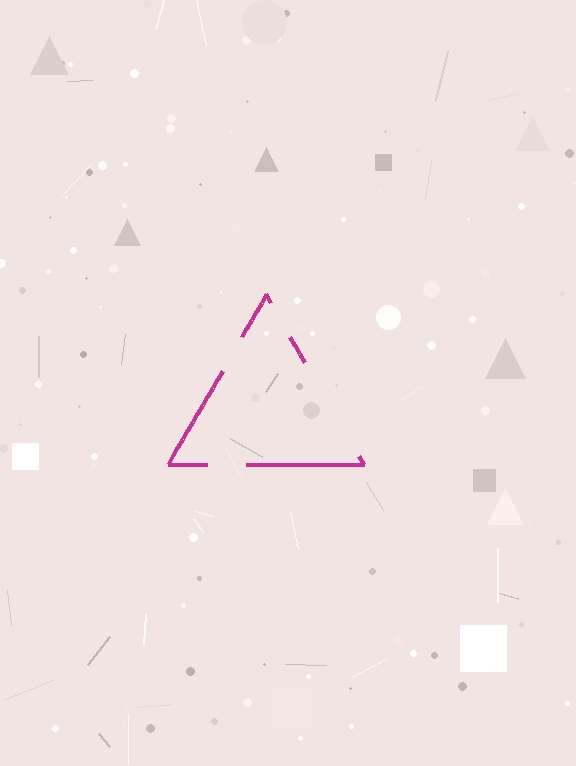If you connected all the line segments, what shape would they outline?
They would outline a triangle.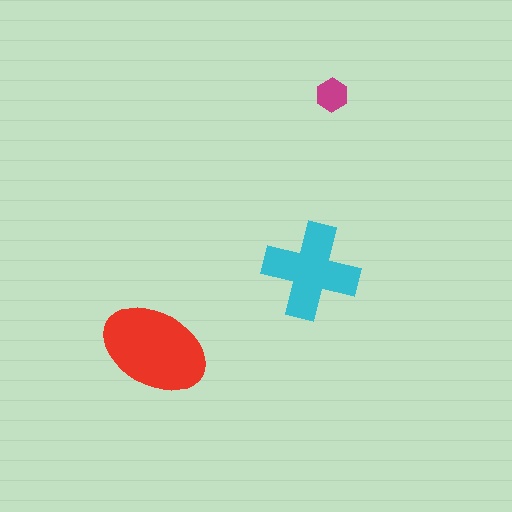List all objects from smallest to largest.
The magenta hexagon, the cyan cross, the red ellipse.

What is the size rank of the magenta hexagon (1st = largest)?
3rd.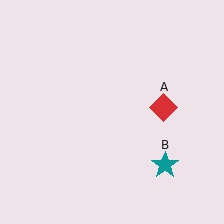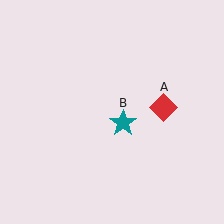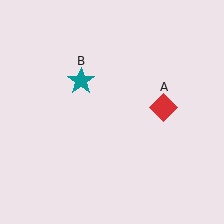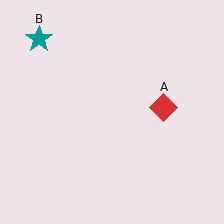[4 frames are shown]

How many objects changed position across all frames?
1 object changed position: teal star (object B).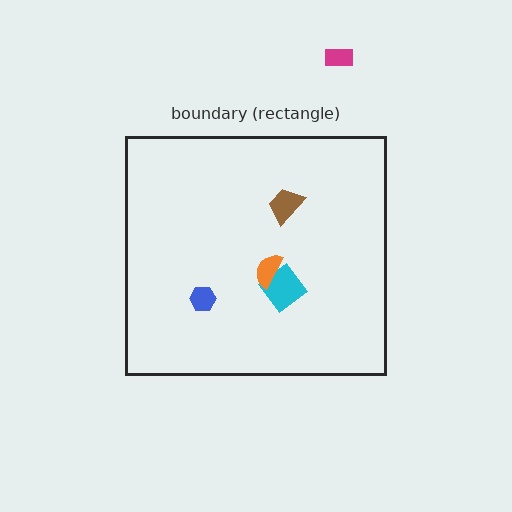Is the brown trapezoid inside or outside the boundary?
Inside.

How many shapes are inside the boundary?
4 inside, 1 outside.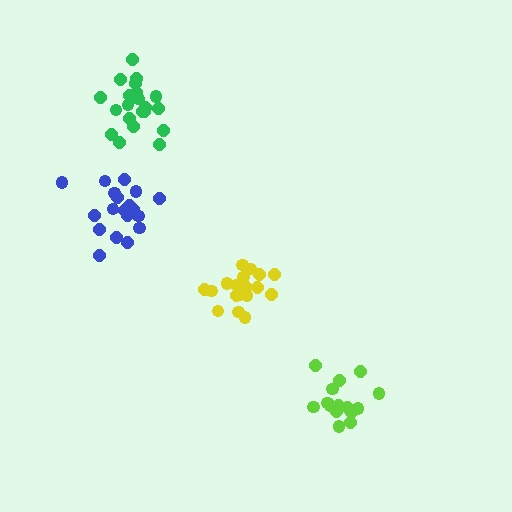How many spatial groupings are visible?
There are 4 spatial groupings.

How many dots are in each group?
Group 1: 18 dots, Group 2: 15 dots, Group 3: 21 dots, Group 4: 19 dots (73 total).